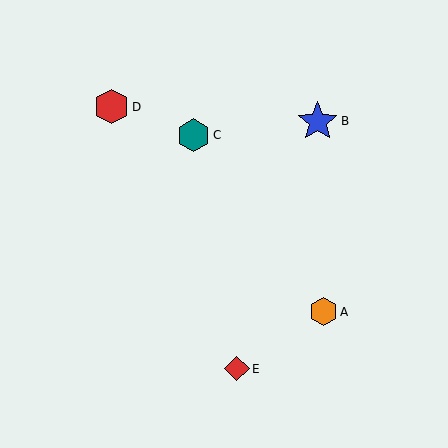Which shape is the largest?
The blue star (labeled B) is the largest.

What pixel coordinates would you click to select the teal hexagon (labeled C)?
Click at (194, 135) to select the teal hexagon C.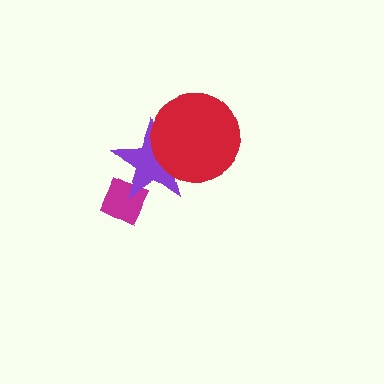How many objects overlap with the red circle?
1 object overlaps with the red circle.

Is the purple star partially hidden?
Yes, it is partially covered by another shape.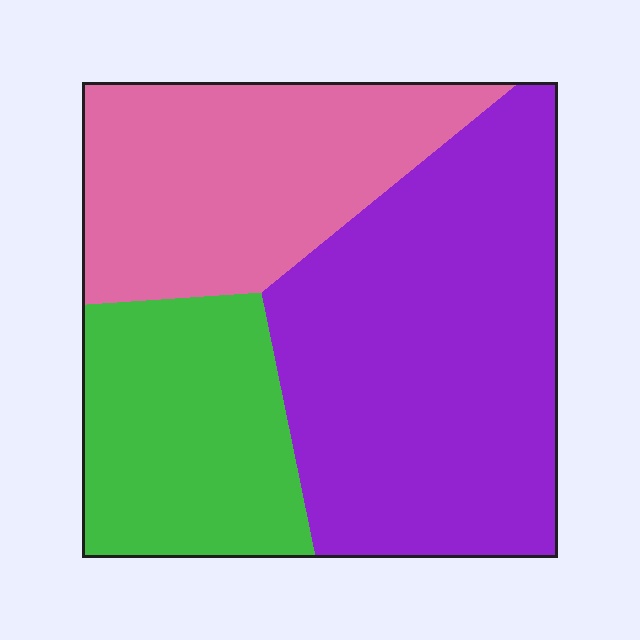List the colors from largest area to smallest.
From largest to smallest: purple, pink, green.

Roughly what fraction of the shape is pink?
Pink covers 29% of the shape.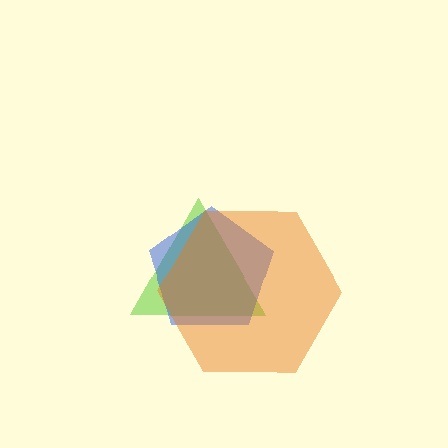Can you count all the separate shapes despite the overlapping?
Yes, there are 3 separate shapes.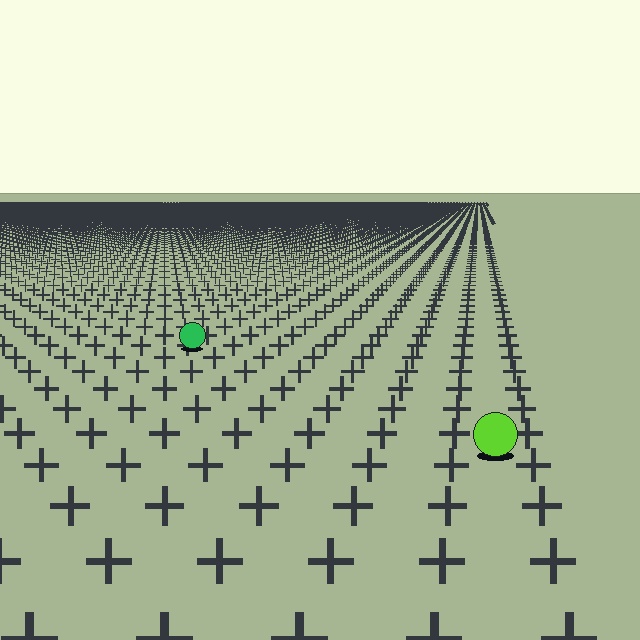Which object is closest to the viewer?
The lime circle is closest. The texture marks near it are larger and more spread out.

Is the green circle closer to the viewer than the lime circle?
No. The lime circle is closer — you can tell from the texture gradient: the ground texture is coarser near it.